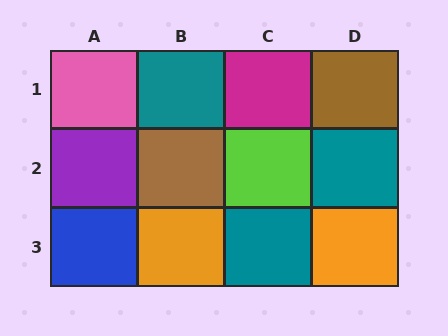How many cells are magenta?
1 cell is magenta.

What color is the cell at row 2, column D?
Teal.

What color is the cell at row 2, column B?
Brown.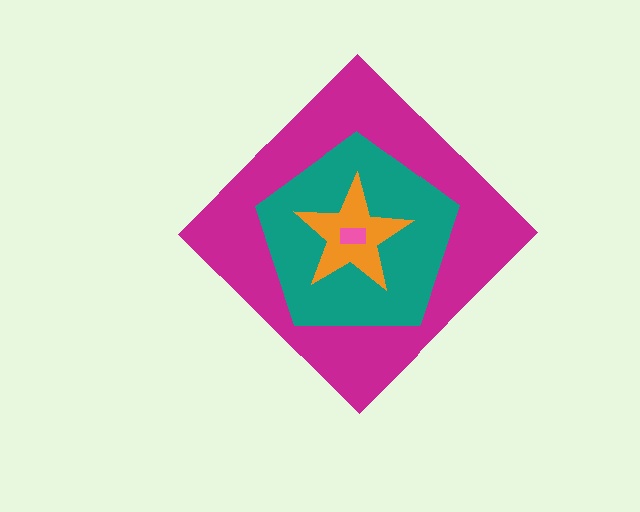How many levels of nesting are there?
4.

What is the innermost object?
The pink rectangle.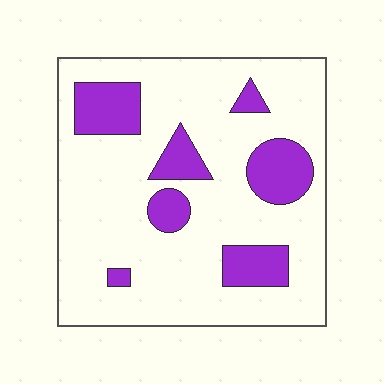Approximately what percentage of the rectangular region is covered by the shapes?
Approximately 20%.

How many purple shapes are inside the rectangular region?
7.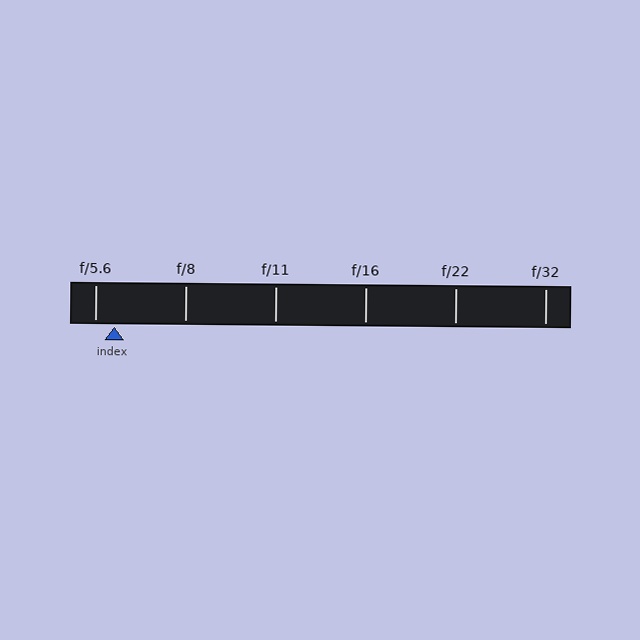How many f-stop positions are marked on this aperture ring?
There are 6 f-stop positions marked.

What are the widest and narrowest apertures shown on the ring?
The widest aperture shown is f/5.6 and the narrowest is f/32.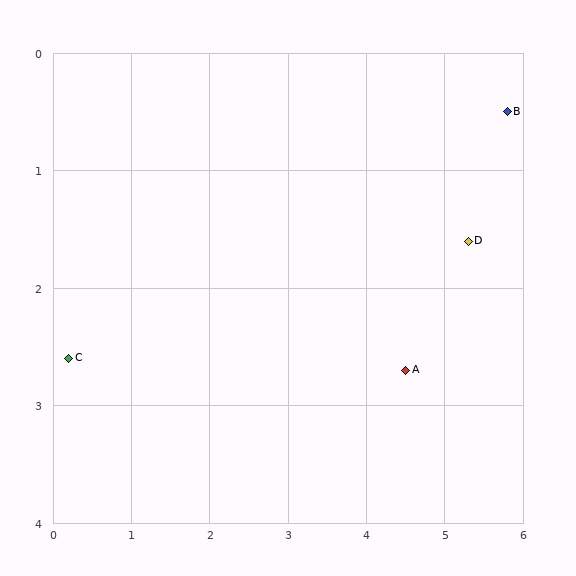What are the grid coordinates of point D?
Point D is at approximately (5.3, 1.6).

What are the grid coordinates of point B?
Point B is at approximately (5.8, 0.5).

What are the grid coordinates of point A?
Point A is at approximately (4.5, 2.7).